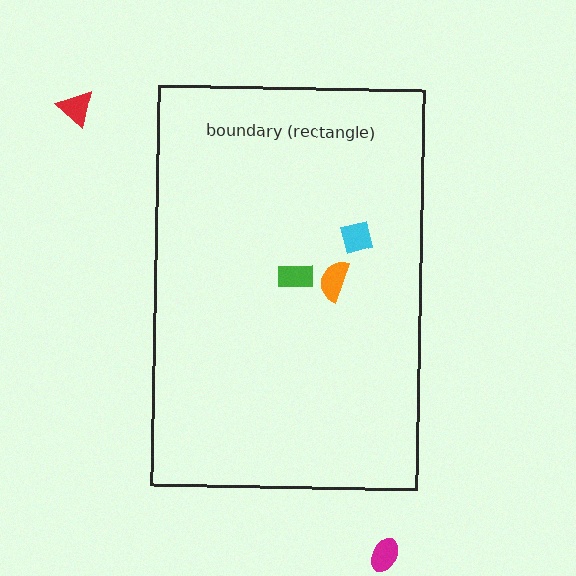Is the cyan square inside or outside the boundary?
Inside.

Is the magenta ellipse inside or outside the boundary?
Outside.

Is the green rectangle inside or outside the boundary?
Inside.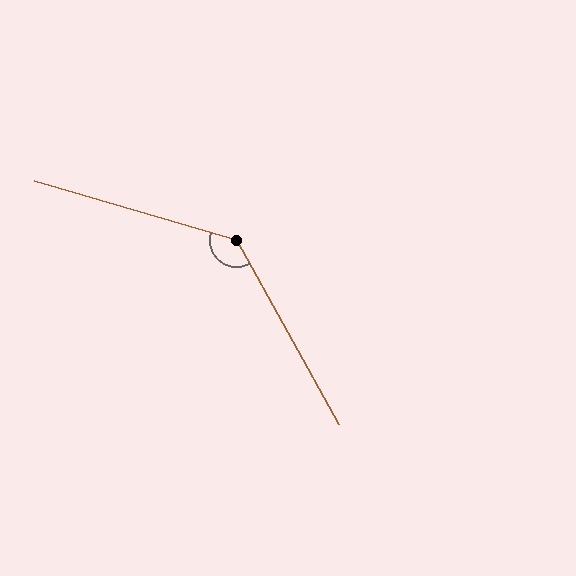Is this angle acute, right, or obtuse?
It is obtuse.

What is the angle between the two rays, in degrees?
Approximately 135 degrees.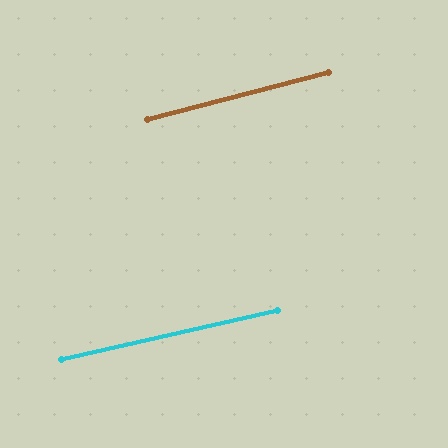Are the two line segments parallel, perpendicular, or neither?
Parallel — their directions differ by only 1.9°.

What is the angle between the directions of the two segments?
Approximately 2 degrees.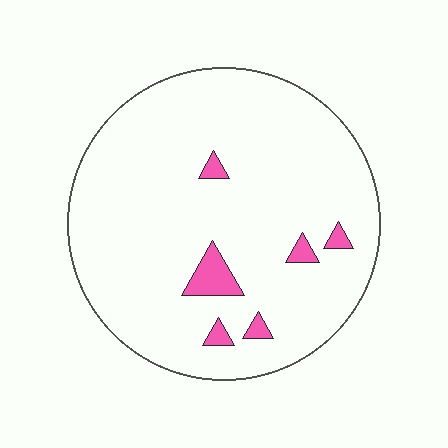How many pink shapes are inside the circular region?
6.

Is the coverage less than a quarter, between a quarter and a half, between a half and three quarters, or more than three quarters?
Less than a quarter.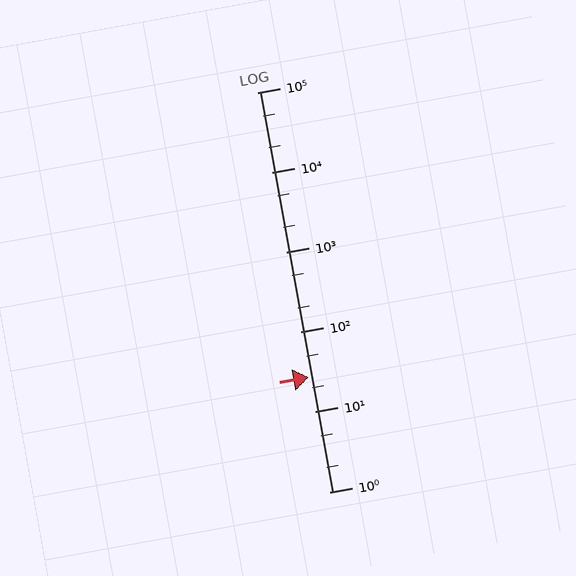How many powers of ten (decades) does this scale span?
The scale spans 5 decades, from 1 to 100000.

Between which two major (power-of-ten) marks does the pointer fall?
The pointer is between 10 and 100.